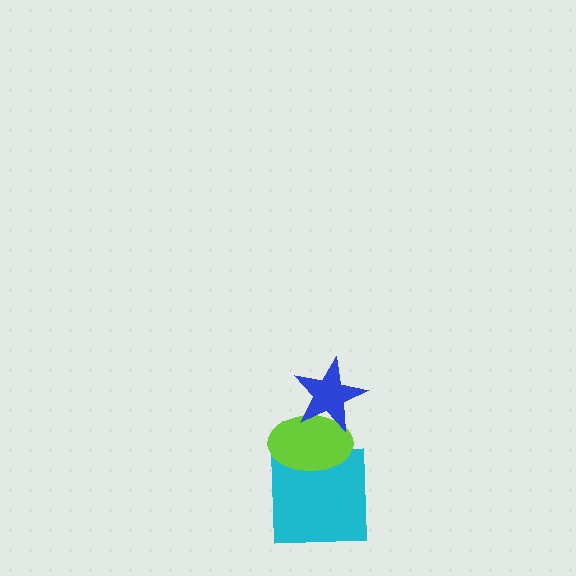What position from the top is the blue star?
The blue star is 1st from the top.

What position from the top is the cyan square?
The cyan square is 3rd from the top.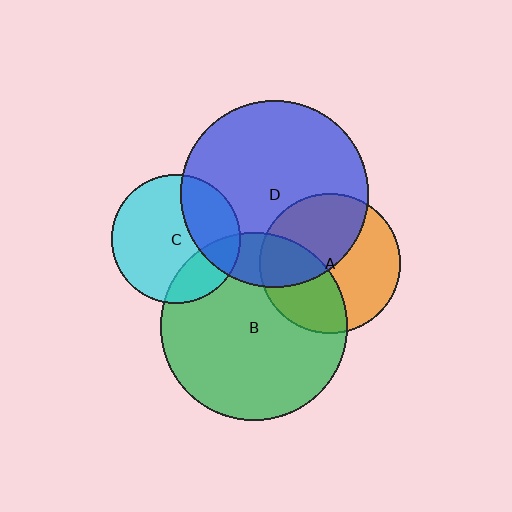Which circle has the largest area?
Circle B (green).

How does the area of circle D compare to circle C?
Approximately 2.1 times.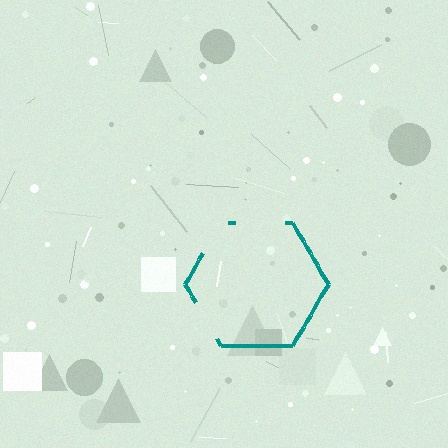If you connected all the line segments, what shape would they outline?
They would outline a hexagon.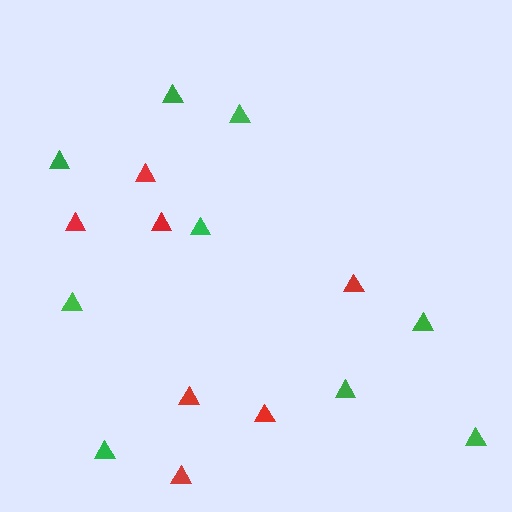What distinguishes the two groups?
There are 2 groups: one group of green triangles (9) and one group of red triangles (7).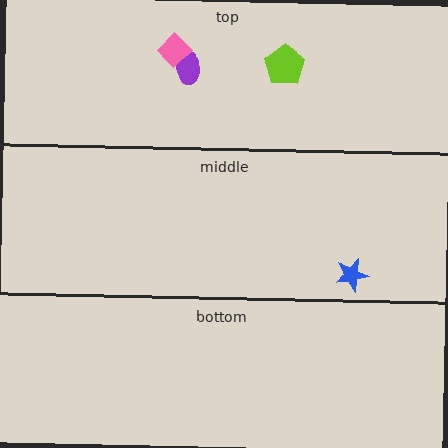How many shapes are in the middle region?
1.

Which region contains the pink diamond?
The top region.